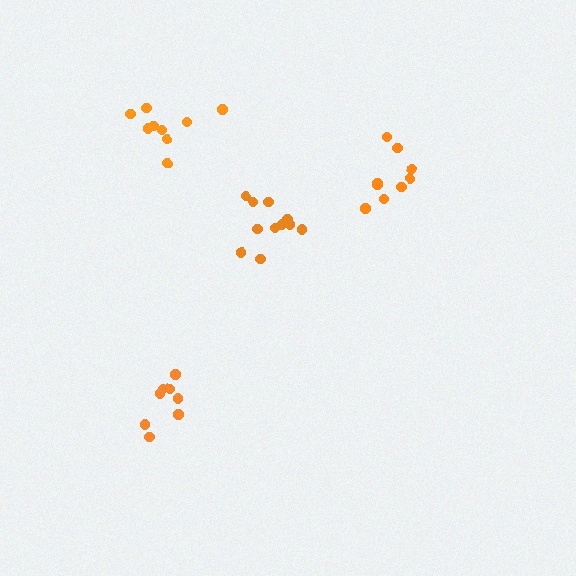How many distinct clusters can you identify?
There are 4 distinct clusters.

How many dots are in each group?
Group 1: 11 dots, Group 2: 9 dots, Group 3: 9 dots, Group 4: 8 dots (37 total).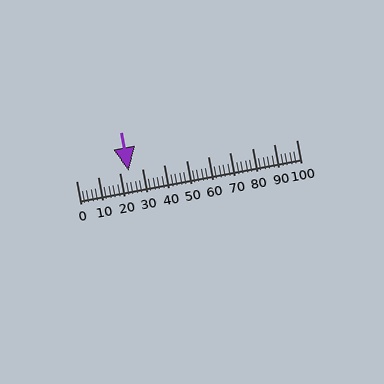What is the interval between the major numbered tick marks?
The major tick marks are spaced 10 units apart.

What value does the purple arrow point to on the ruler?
The purple arrow points to approximately 24.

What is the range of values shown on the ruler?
The ruler shows values from 0 to 100.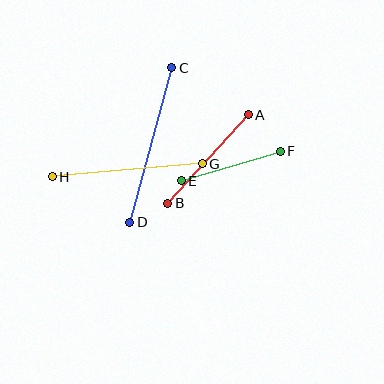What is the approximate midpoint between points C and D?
The midpoint is at approximately (151, 145) pixels.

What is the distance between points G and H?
The distance is approximately 151 pixels.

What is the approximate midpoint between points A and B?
The midpoint is at approximately (208, 159) pixels.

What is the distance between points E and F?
The distance is approximately 104 pixels.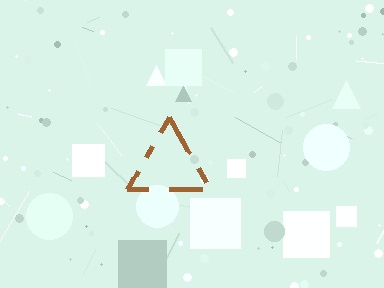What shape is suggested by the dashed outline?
The dashed outline suggests a triangle.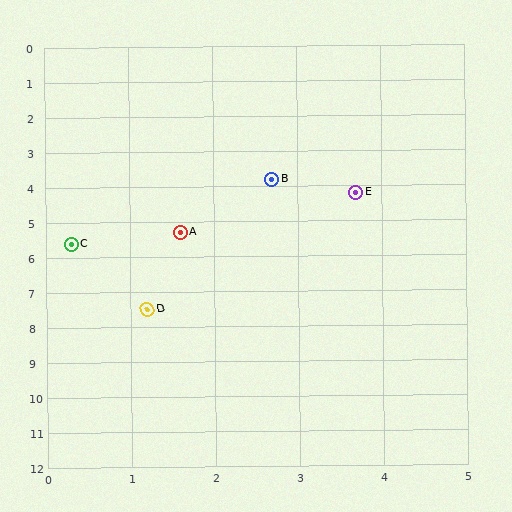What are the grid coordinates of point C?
Point C is at approximately (0.3, 5.6).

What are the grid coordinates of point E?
Point E is at approximately (3.7, 4.2).